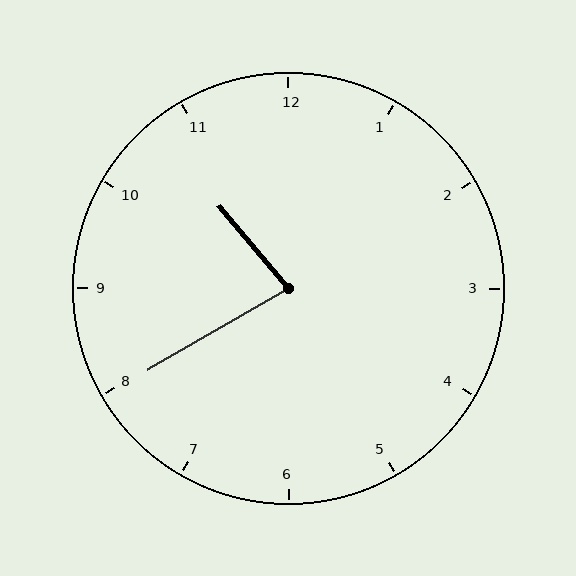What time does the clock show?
10:40.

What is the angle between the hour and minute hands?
Approximately 80 degrees.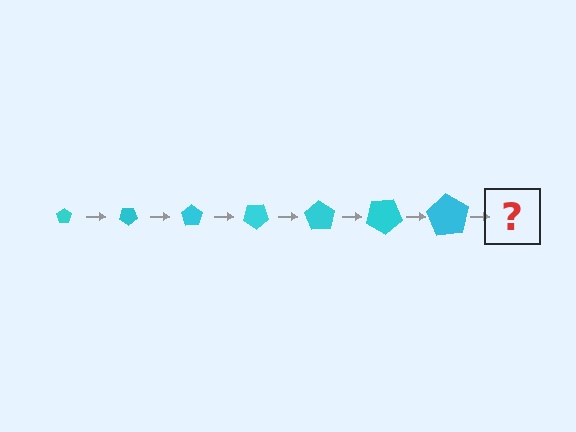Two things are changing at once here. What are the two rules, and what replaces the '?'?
The two rules are that the pentagon grows larger each step and it rotates 35 degrees each step. The '?' should be a pentagon, larger than the previous one and rotated 245 degrees from the start.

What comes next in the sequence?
The next element should be a pentagon, larger than the previous one and rotated 245 degrees from the start.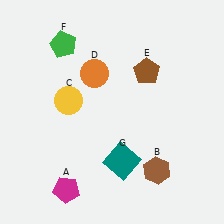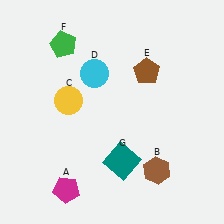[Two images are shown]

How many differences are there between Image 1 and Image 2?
There is 1 difference between the two images.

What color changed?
The circle (D) changed from orange in Image 1 to cyan in Image 2.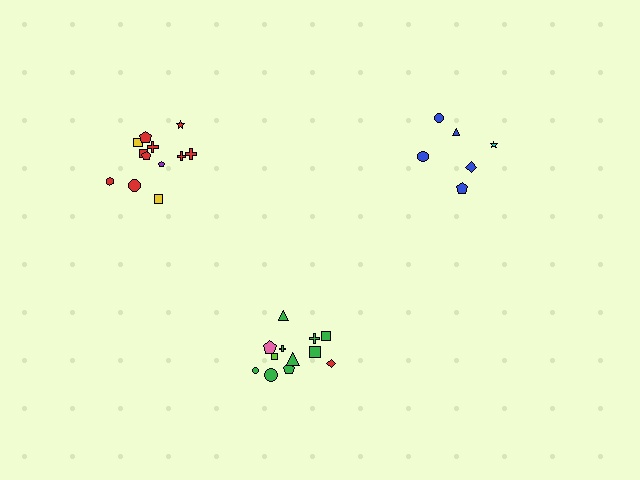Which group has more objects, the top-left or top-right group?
The top-left group.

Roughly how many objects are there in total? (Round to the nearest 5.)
Roughly 30 objects in total.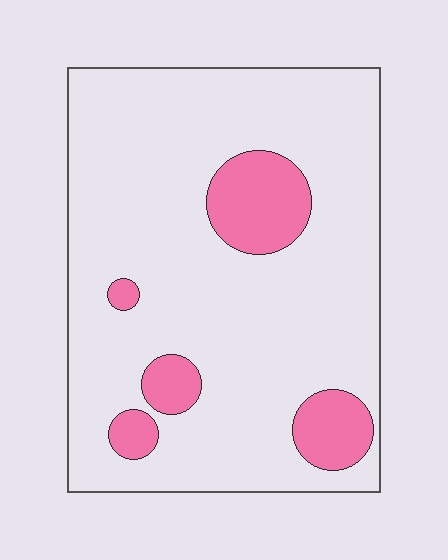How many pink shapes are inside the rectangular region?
5.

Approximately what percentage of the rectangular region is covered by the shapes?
Approximately 15%.